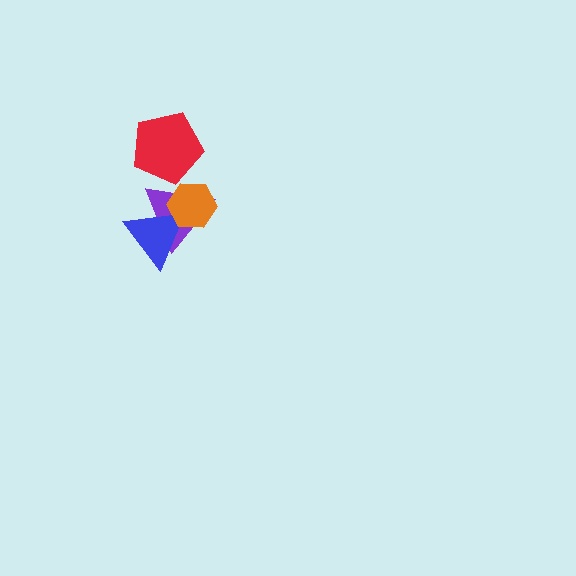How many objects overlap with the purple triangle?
3 objects overlap with the purple triangle.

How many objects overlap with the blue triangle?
2 objects overlap with the blue triangle.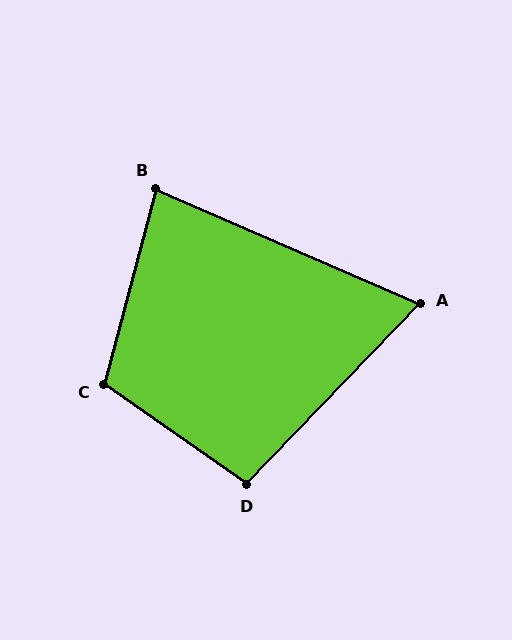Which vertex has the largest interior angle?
C, at approximately 110 degrees.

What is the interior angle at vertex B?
Approximately 81 degrees (acute).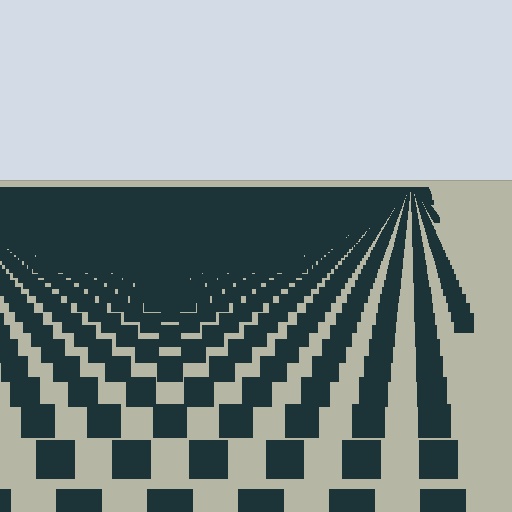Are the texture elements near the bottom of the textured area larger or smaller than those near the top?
Larger. Near the bottom, elements are closer to the viewer and appear at a bigger on-screen size.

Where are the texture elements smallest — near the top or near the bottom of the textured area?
Near the top.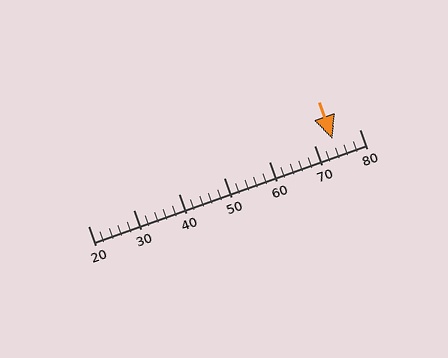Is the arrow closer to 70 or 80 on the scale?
The arrow is closer to 70.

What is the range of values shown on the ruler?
The ruler shows values from 20 to 80.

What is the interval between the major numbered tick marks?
The major tick marks are spaced 10 units apart.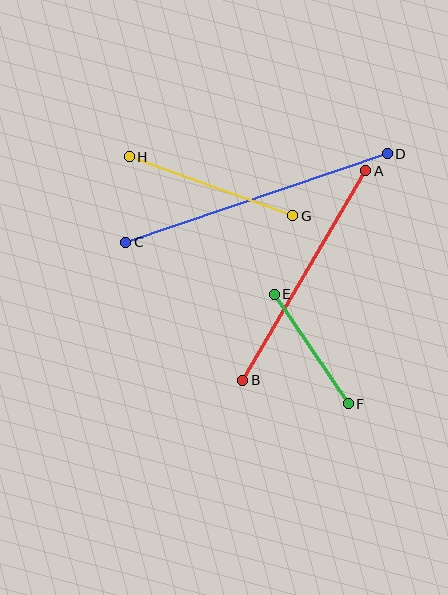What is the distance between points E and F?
The distance is approximately 132 pixels.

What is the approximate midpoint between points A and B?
The midpoint is at approximately (304, 276) pixels.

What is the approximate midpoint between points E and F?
The midpoint is at approximately (311, 349) pixels.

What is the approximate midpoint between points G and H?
The midpoint is at approximately (211, 186) pixels.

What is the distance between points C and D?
The distance is approximately 276 pixels.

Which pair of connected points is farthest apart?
Points C and D are farthest apart.